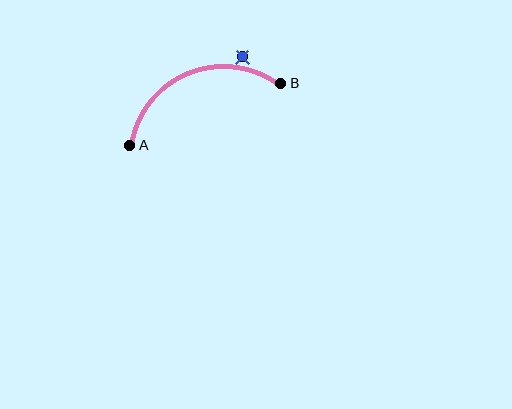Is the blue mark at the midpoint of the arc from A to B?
No — the blue mark does not lie on the arc at all. It sits slightly outside the curve.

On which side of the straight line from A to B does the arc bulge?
The arc bulges above the straight line connecting A and B.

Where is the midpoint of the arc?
The arc midpoint is the point on the curve farthest from the straight line joining A and B. It sits above that line.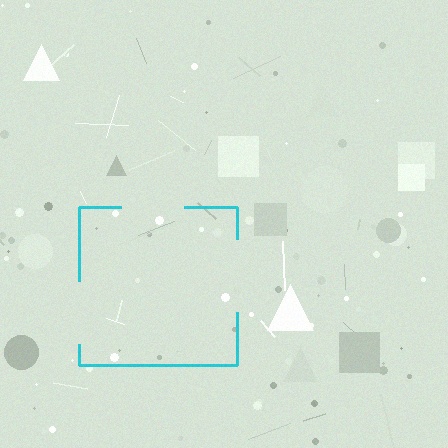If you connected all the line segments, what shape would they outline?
They would outline a square.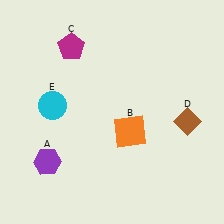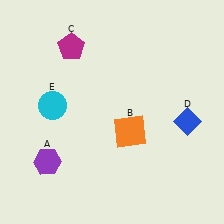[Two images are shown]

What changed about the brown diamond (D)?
In Image 1, D is brown. In Image 2, it changed to blue.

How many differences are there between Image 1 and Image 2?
There is 1 difference between the two images.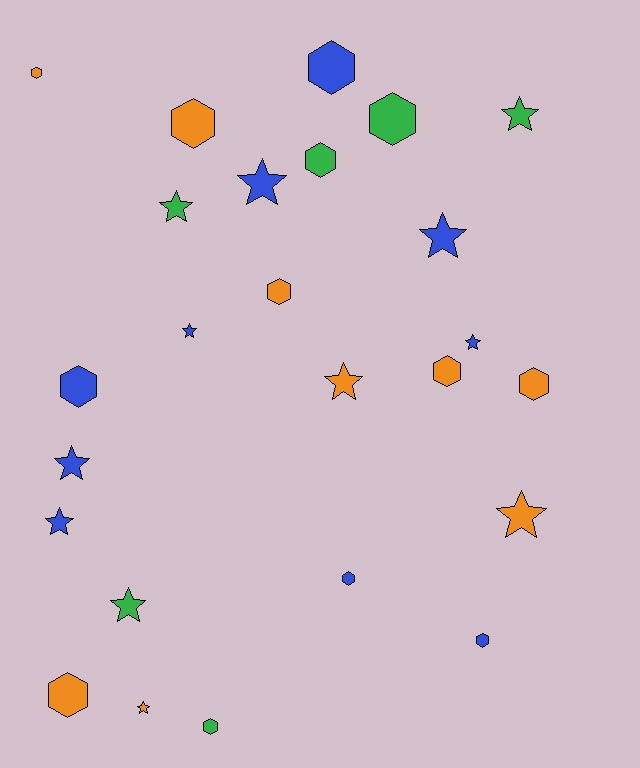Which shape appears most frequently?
Hexagon, with 13 objects.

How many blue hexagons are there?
There are 4 blue hexagons.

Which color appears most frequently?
Blue, with 10 objects.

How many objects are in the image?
There are 25 objects.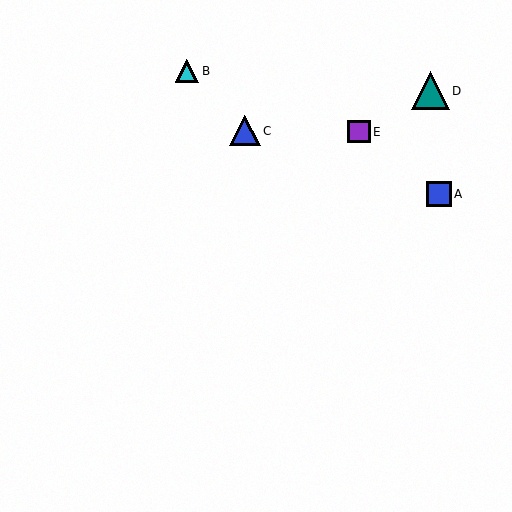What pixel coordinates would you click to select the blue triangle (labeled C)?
Click at (245, 131) to select the blue triangle C.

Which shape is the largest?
The teal triangle (labeled D) is the largest.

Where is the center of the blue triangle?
The center of the blue triangle is at (245, 131).